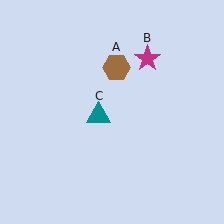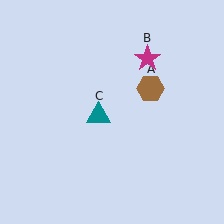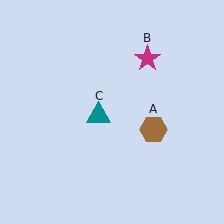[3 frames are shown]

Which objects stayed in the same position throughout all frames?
Magenta star (object B) and teal triangle (object C) remained stationary.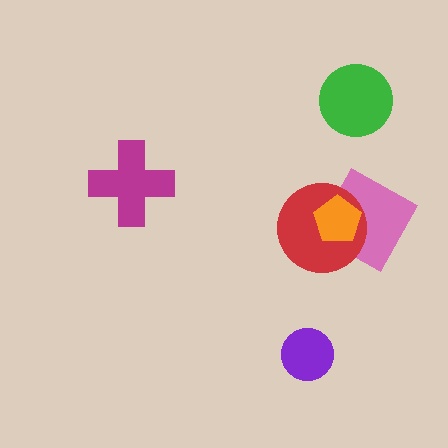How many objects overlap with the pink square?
2 objects overlap with the pink square.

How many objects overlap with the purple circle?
0 objects overlap with the purple circle.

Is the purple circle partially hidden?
No, no other shape covers it.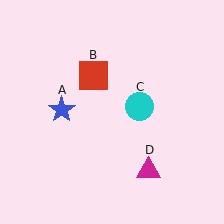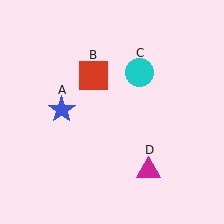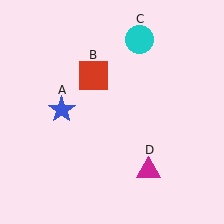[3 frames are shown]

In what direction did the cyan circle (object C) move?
The cyan circle (object C) moved up.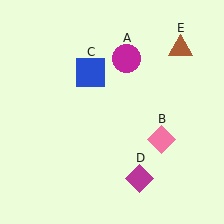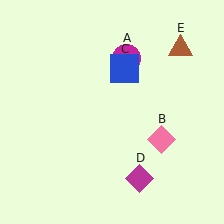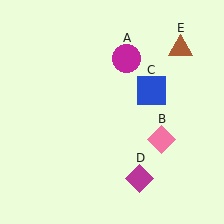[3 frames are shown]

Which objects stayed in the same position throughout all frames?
Magenta circle (object A) and pink diamond (object B) and magenta diamond (object D) and brown triangle (object E) remained stationary.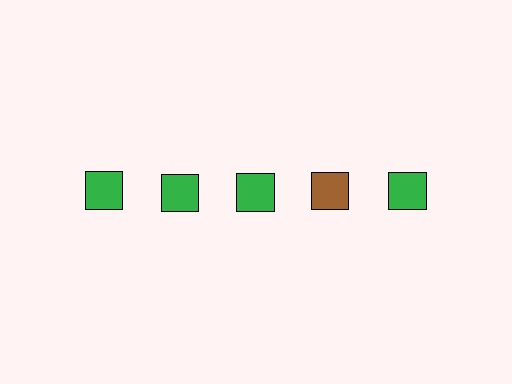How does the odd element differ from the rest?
It has a different color: brown instead of green.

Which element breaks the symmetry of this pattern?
The brown square in the top row, second from right column breaks the symmetry. All other shapes are green squares.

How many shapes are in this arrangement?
There are 5 shapes arranged in a grid pattern.